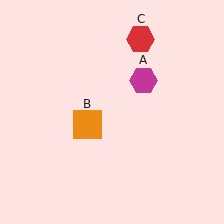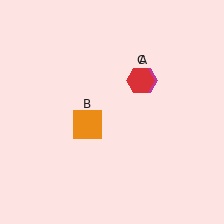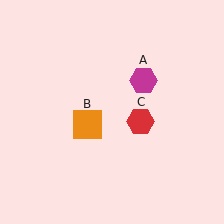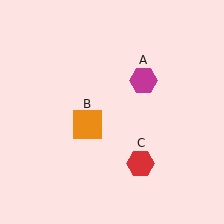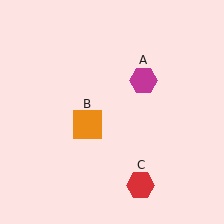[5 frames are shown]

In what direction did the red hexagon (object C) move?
The red hexagon (object C) moved down.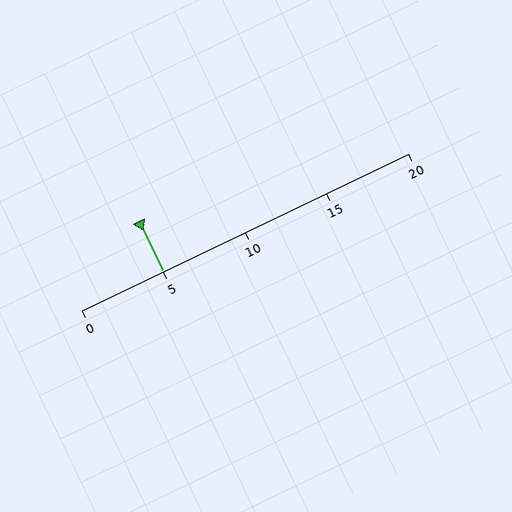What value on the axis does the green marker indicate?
The marker indicates approximately 5.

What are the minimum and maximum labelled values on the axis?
The axis runs from 0 to 20.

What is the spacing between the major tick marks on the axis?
The major ticks are spaced 5 apart.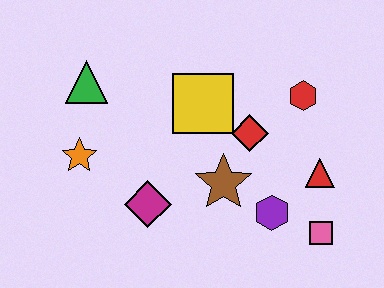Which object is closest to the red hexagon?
The red diamond is closest to the red hexagon.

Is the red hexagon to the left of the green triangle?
No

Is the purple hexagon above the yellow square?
No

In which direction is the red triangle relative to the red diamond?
The red triangle is to the right of the red diamond.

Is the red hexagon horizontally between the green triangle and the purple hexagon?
No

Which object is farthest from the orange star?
The pink square is farthest from the orange star.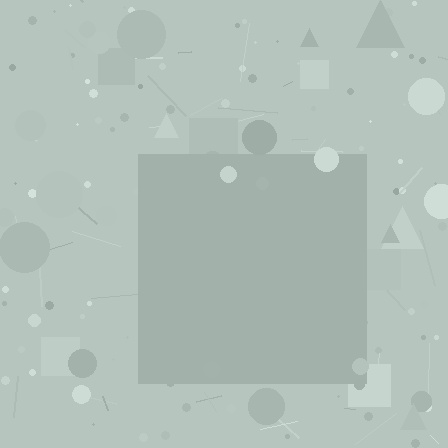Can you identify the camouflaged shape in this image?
The camouflaged shape is a square.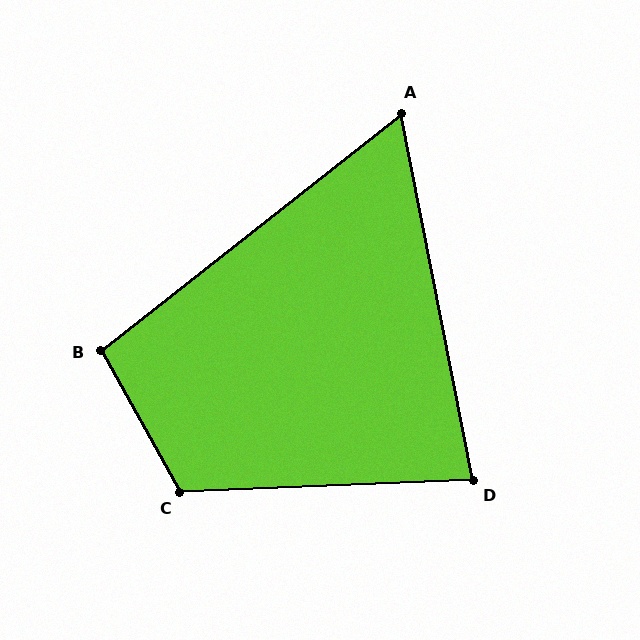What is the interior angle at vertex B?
Approximately 99 degrees (obtuse).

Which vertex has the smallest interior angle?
A, at approximately 63 degrees.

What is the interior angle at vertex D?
Approximately 81 degrees (acute).